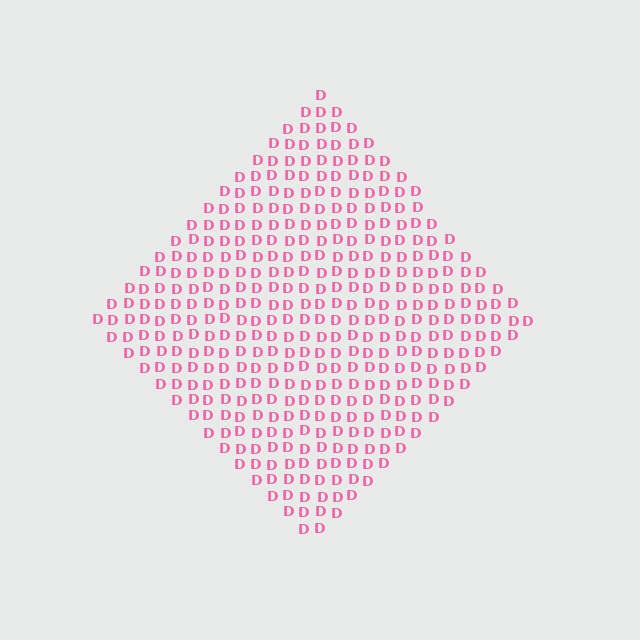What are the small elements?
The small elements are letter D's.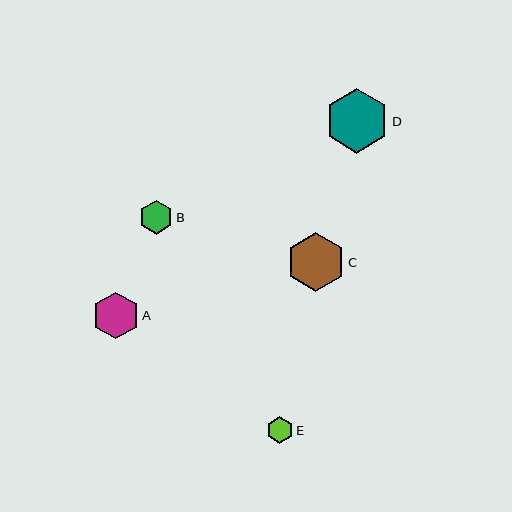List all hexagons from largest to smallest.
From largest to smallest: D, C, A, B, E.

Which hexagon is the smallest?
Hexagon E is the smallest with a size of approximately 27 pixels.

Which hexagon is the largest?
Hexagon D is the largest with a size of approximately 64 pixels.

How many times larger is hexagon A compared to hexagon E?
Hexagon A is approximately 1.7 times the size of hexagon E.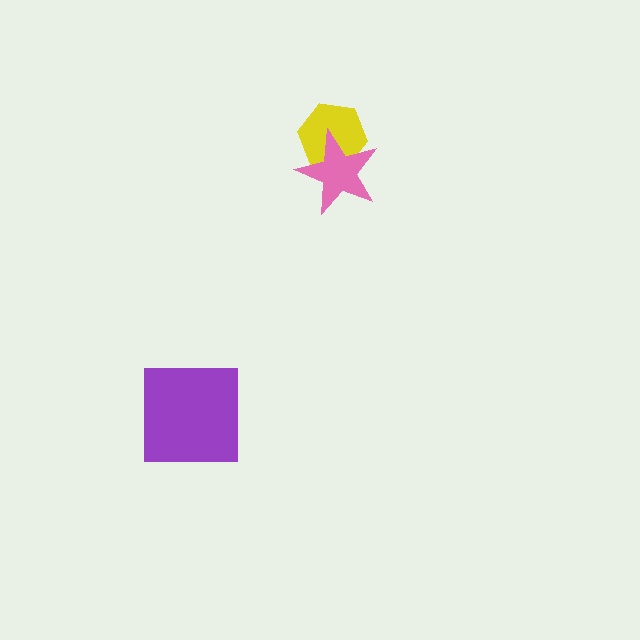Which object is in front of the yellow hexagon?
The pink star is in front of the yellow hexagon.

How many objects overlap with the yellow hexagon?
1 object overlaps with the yellow hexagon.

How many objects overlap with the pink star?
1 object overlaps with the pink star.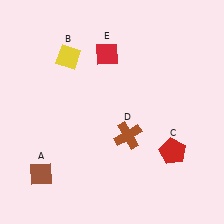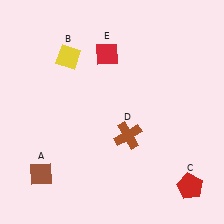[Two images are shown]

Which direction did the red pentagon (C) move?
The red pentagon (C) moved down.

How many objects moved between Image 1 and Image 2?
1 object moved between the two images.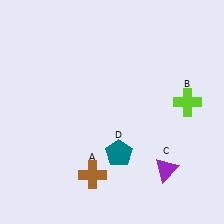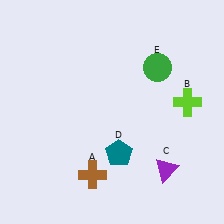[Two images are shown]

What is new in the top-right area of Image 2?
A green circle (E) was added in the top-right area of Image 2.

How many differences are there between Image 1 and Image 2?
There is 1 difference between the two images.